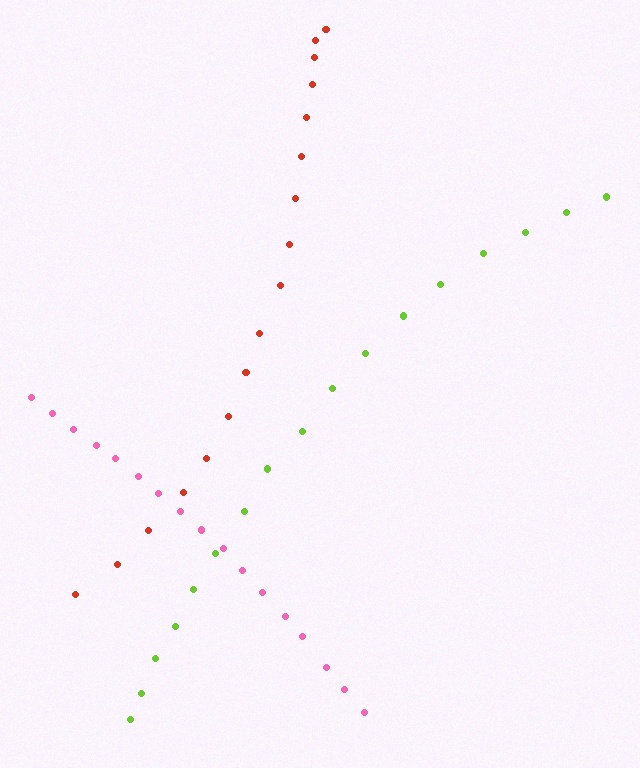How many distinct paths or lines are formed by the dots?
There are 3 distinct paths.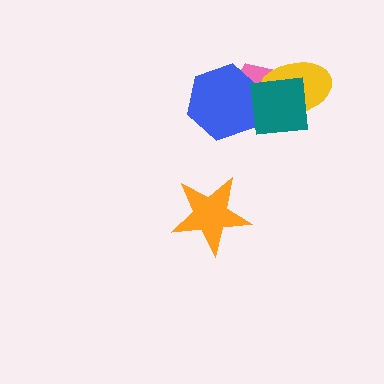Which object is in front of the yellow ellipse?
The teal square is in front of the yellow ellipse.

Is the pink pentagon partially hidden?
Yes, it is partially covered by another shape.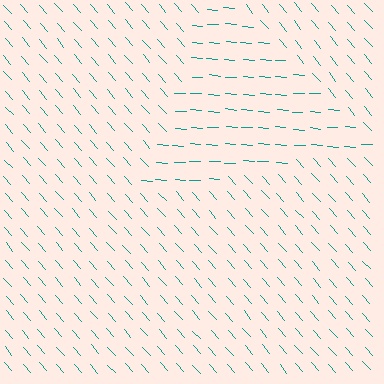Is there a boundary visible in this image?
Yes, there is a texture boundary formed by a change in line orientation.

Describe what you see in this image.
The image is filled with small teal line segments. A triangle region in the image has lines oriented differently from the surrounding lines, creating a visible texture boundary.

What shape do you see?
I see a triangle.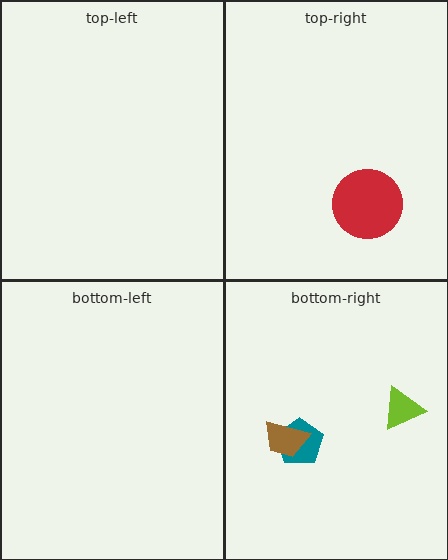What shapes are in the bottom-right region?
The lime triangle, the teal pentagon, the brown trapezoid.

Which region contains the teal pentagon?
The bottom-right region.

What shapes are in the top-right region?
The red circle.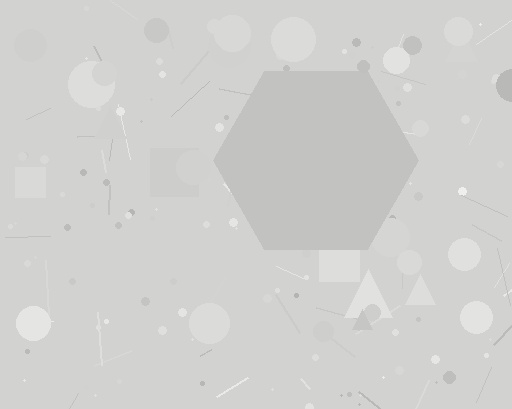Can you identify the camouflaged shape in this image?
The camouflaged shape is a hexagon.